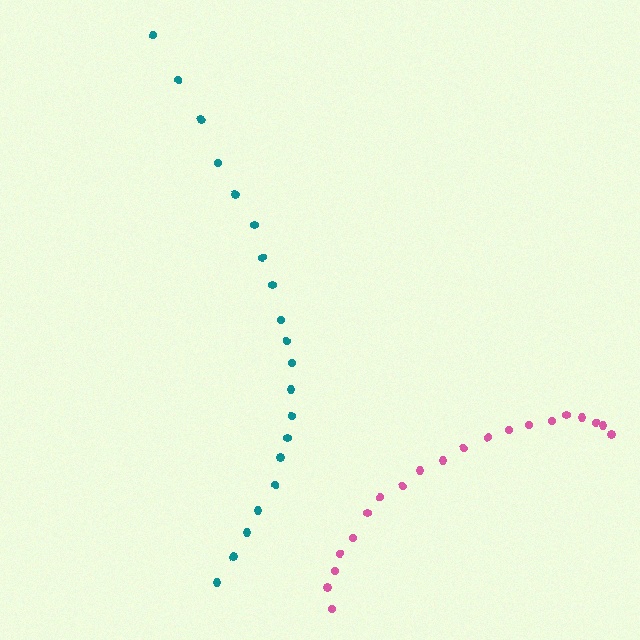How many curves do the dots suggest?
There are 2 distinct paths.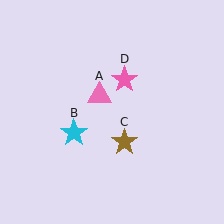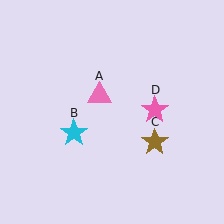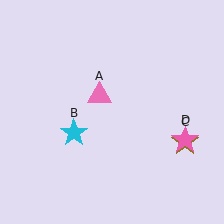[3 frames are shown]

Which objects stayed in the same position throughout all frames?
Pink triangle (object A) and cyan star (object B) remained stationary.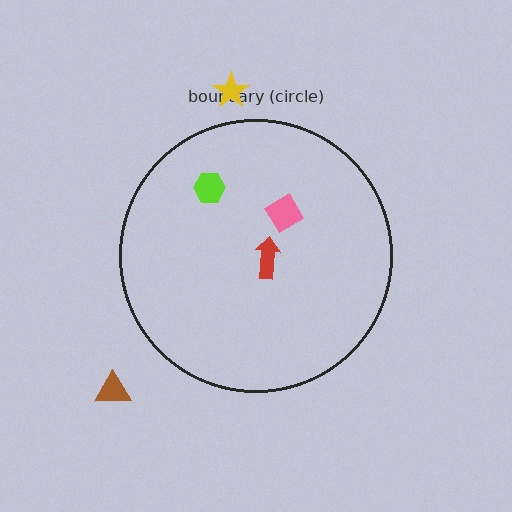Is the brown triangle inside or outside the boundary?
Outside.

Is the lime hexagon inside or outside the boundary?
Inside.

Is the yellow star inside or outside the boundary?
Outside.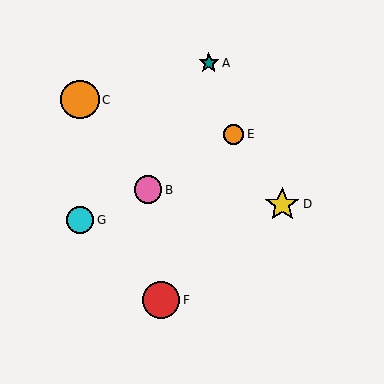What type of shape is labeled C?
Shape C is an orange circle.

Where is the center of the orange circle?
The center of the orange circle is at (234, 134).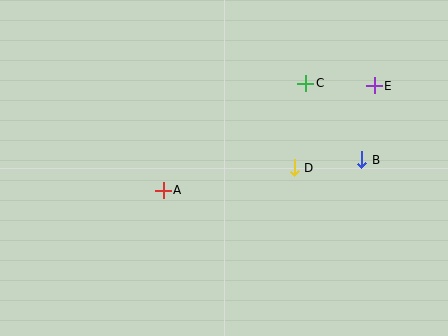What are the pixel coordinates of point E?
Point E is at (374, 86).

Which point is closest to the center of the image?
Point A at (163, 190) is closest to the center.